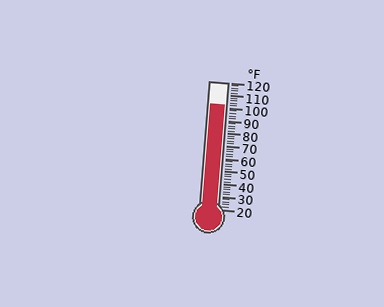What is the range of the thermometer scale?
The thermometer scale ranges from 20°F to 120°F.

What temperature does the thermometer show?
The thermometer shows approximately 102°F.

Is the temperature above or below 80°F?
The temperature is above 80°F.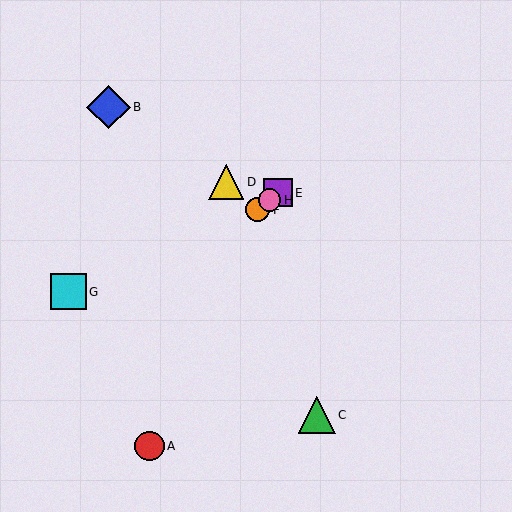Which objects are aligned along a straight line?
Objects E, F, H are aligned along a straight line.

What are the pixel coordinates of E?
Object E is at (278, 193).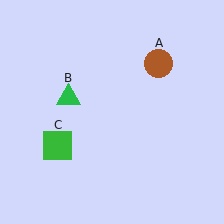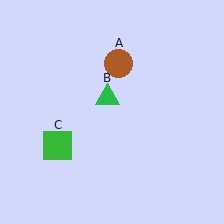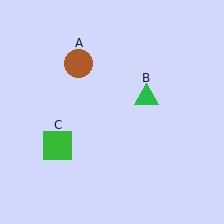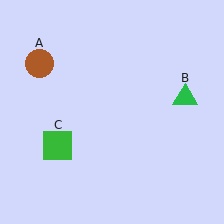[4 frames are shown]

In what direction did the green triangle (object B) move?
The green triangle (object B) moved right.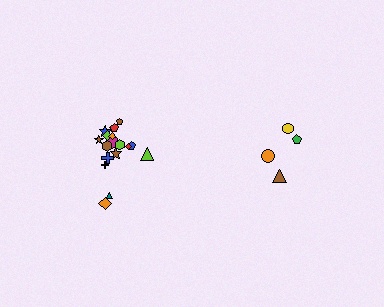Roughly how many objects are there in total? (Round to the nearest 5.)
Roughly 20 objects in total.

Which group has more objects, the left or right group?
The left group.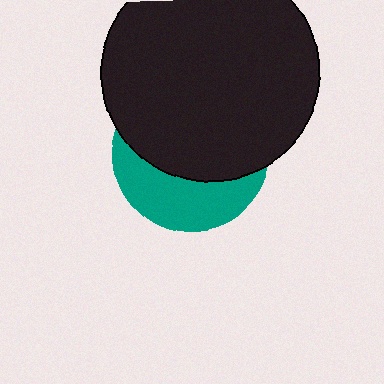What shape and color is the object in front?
The object in front is a black circle.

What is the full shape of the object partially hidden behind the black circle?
The partially hidden object is a teal circle.